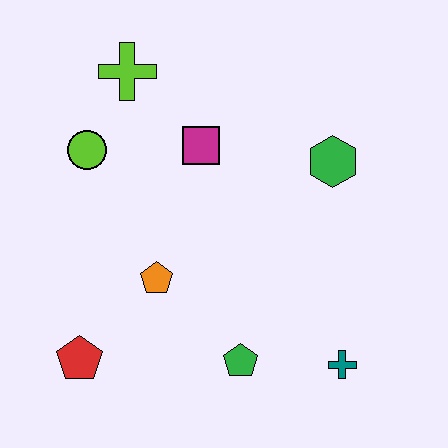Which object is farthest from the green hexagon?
The red pentagon is farthest from the green hexagon.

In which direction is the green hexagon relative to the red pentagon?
The green hexagon is to the right of the red pentagon.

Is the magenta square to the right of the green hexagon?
No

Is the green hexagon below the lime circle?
Yes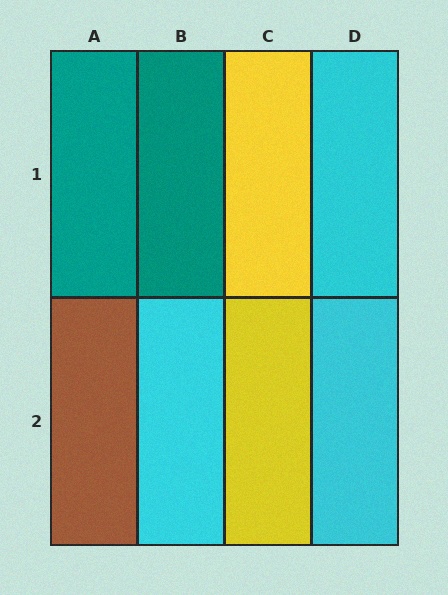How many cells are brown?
1 cell is brown.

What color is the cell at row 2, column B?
Cyan.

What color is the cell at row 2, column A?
Brown.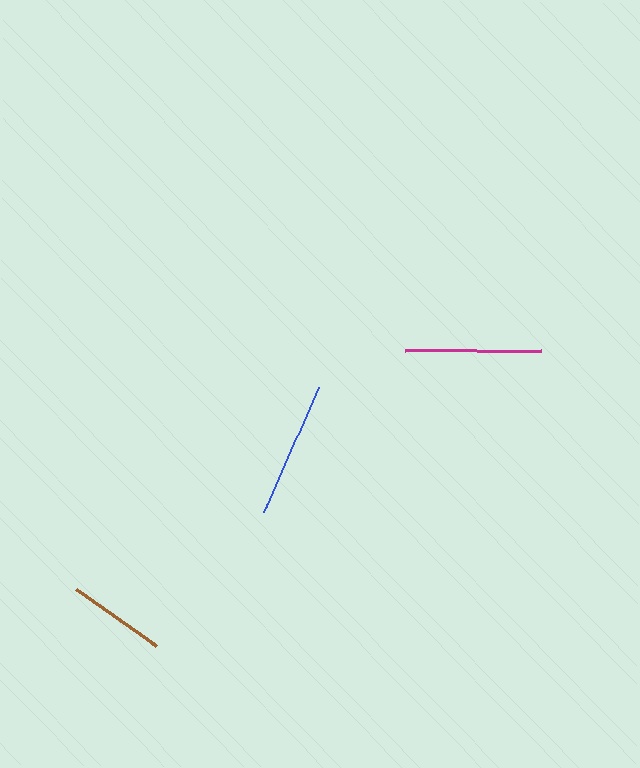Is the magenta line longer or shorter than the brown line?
The magenta line is longer than the brown line.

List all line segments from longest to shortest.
From longest to shortest: magenta, blue, brown.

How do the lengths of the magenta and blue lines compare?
The magenta and blue lines are approximately the same length.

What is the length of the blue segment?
The blue segment is approximately 137 pixels long.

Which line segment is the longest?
The magenta line is the longest at approximately 137 pixels.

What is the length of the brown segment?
The brown segment is approximately 98 pixels long.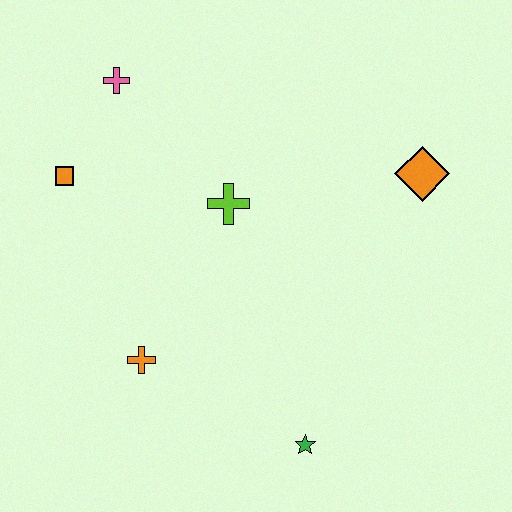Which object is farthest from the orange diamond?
The orange square is farthest from the orange diamond.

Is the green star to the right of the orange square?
Yes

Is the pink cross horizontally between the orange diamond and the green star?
No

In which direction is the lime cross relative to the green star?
The lime cross is above the green star.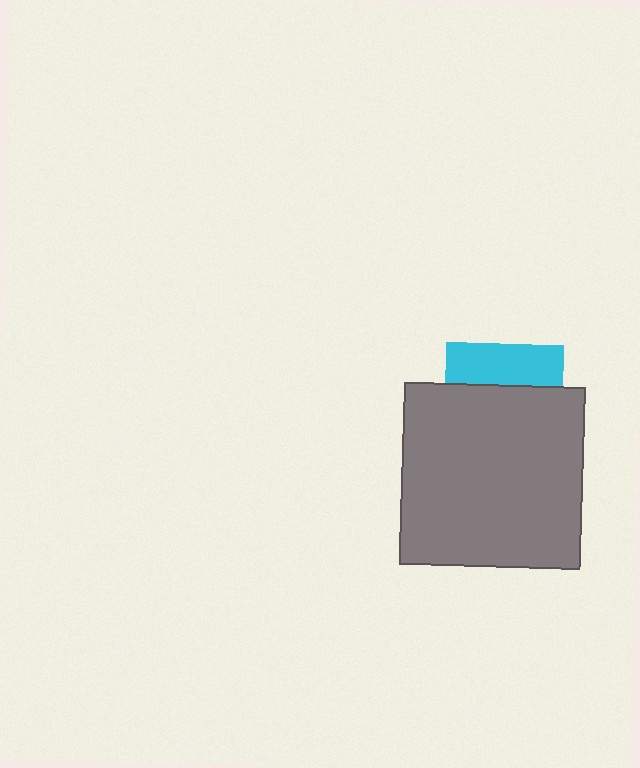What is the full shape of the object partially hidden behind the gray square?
The partially hidden object is a cyan square.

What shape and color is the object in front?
The object in front is a gray square.